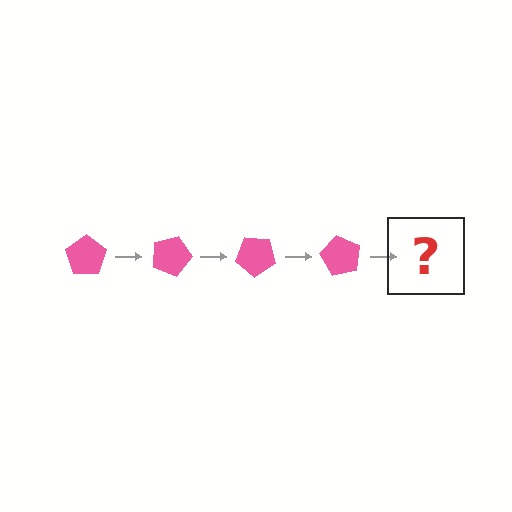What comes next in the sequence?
The next element should be a pink pentagon rotated 80 degrees.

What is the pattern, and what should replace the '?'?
The pattern is that the pentagon rotates 20 degrees each step. The '?' should be a pink pentagon rotated 80 degrees.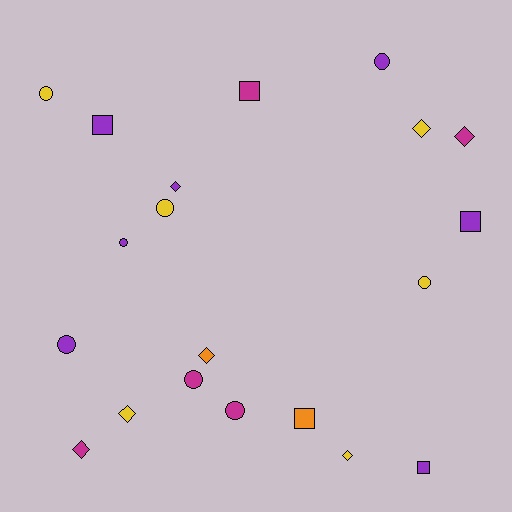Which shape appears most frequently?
Circle, with 8 objects.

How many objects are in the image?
There are 20 objects.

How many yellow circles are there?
There are 3 yellow circles.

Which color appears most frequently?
Purple, with 7 objects.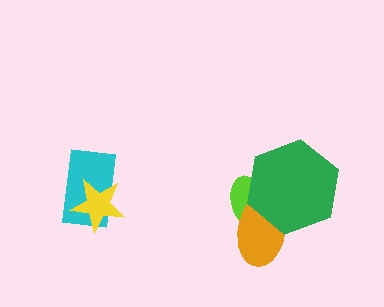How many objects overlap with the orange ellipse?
2 objects overlap with the orange ellipse.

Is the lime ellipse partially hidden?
Yes, it is partially covered by another shape.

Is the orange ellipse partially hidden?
Yes, it is partially covered by another shape.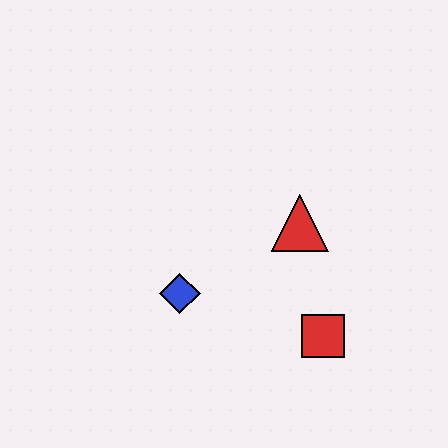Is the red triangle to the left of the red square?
Yes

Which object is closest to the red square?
The red triangle is closest to the red square.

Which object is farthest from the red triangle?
The blue diamond is farthest from the red triangle.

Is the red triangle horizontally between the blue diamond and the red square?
Yes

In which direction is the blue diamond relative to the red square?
The blue diamond is to the left of the red square.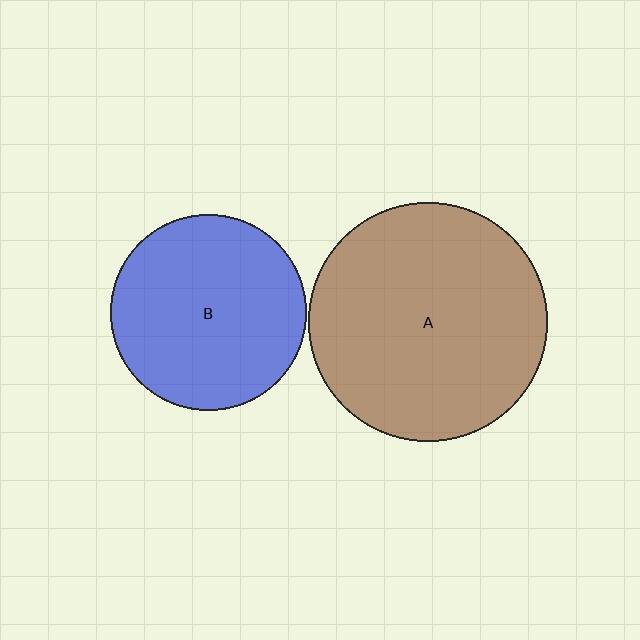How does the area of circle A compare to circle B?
Approximately 1.5 times.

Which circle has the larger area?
Circle A (brown).